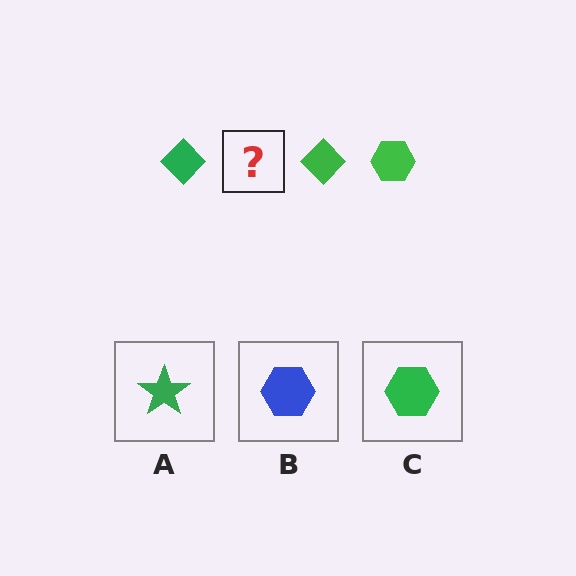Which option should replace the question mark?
Option C.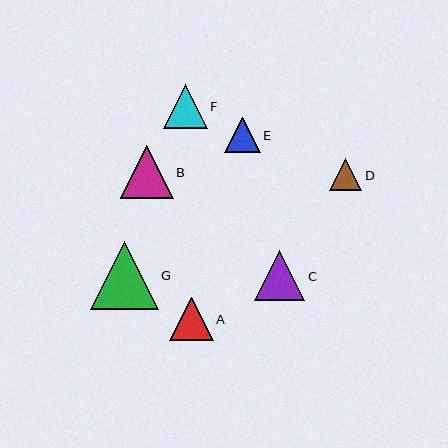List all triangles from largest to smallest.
From largest to smallest: G, B, C, F, A, E, D.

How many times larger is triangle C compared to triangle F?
Triangle C is approximately 1.1 times the size of triangle F.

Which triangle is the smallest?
Triangle D is the smallest with a size of approximately 33 pixels.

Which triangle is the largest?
Triangle G is the largest with a size of approximately 68 pixels.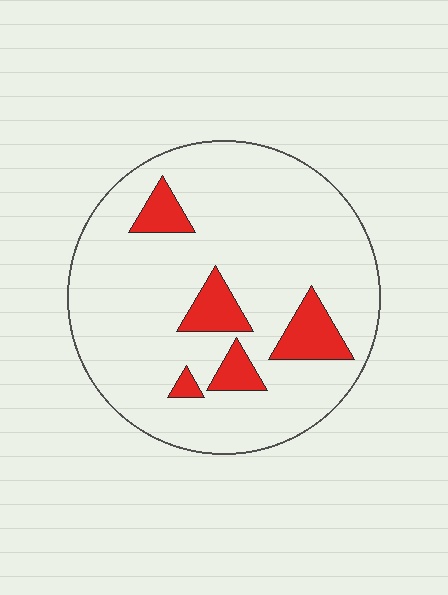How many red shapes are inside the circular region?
5.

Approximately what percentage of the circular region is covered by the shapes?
Approximately 15%.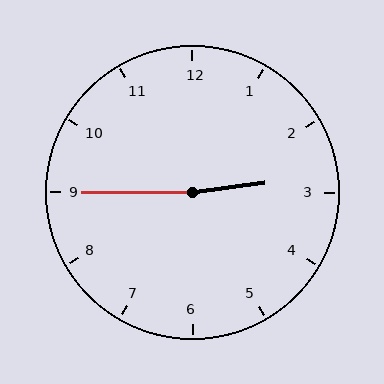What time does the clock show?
2:45.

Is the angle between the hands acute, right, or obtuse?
It is obtuse.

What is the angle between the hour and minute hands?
Approximately 172 degrees.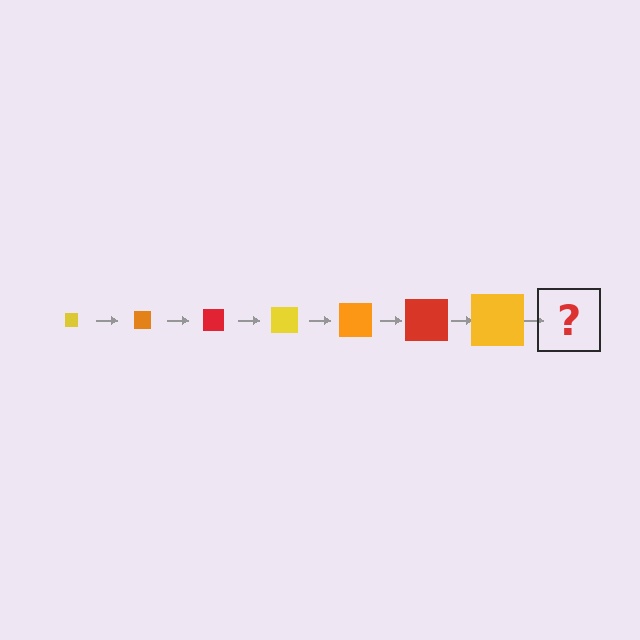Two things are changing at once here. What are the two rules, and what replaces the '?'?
The two rules are that the square grows larger each step and the color cycles through yellow, orange, and red. The '?' should be an orange square, larger than the previous one.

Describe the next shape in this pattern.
It should be an orange square, larger than the previous one.